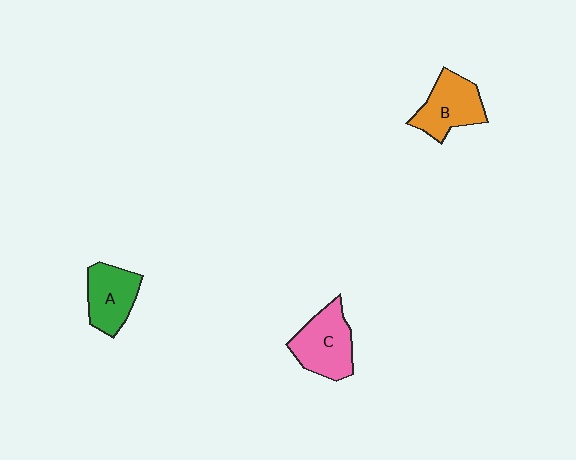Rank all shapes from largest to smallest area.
From largest to smallest: C (pink), B (orange), A (green).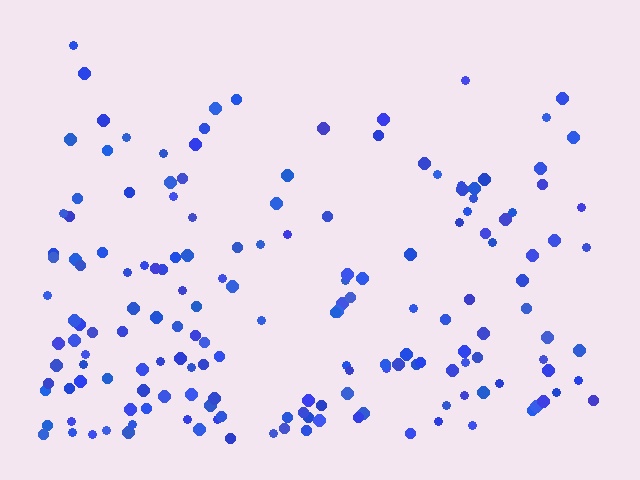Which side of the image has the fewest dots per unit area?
The top.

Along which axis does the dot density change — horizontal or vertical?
Vertical.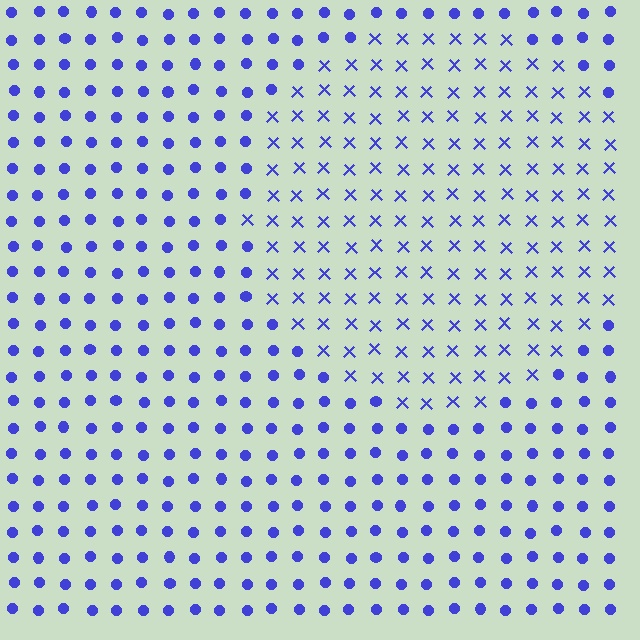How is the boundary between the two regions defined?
The boundary is defined by a change in element shape: X marks inside vs. circles outside. All elements share the same color and spacing.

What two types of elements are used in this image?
The image uses X marks inside the circle region and circles outside it.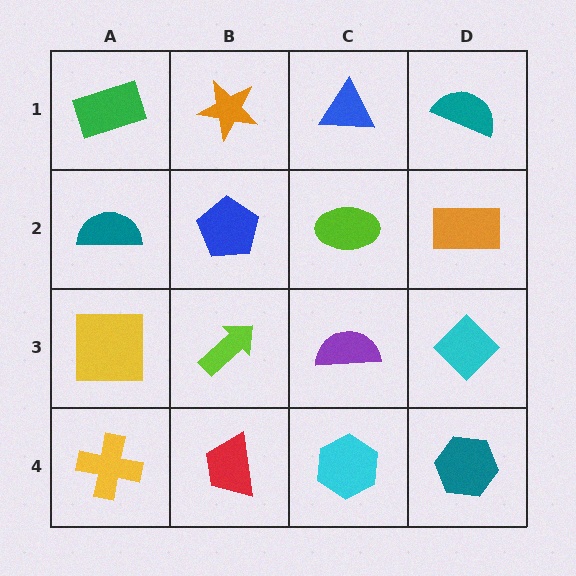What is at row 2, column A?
A teal semicircle.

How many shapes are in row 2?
4 shapes.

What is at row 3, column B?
A lime arrow.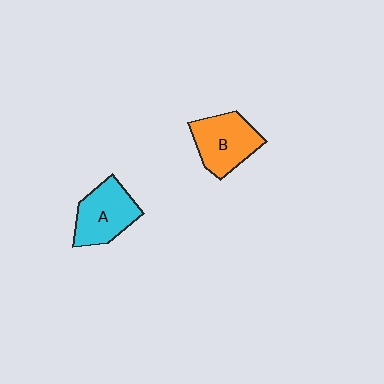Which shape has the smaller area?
Shape A (cyan).